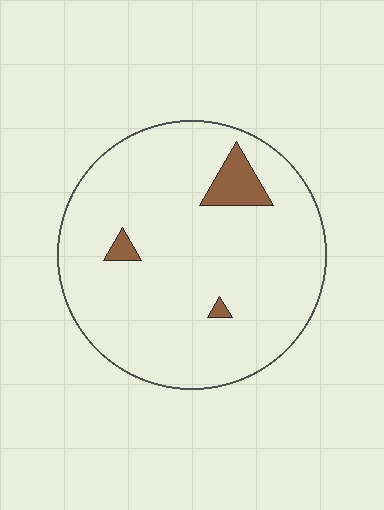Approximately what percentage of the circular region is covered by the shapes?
Approximately 5%.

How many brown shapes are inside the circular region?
3.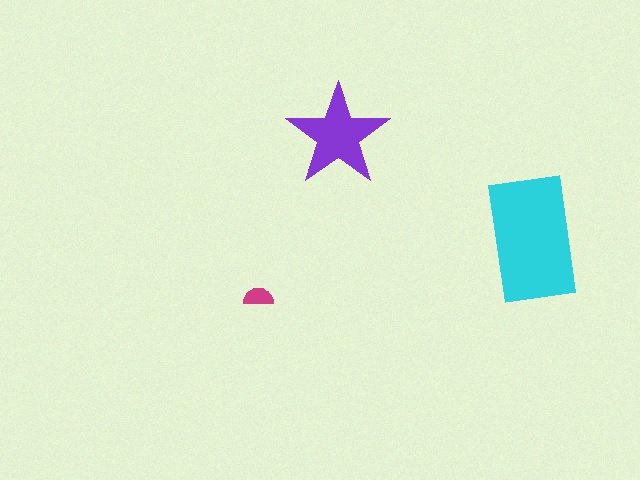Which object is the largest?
The cyan rectangle.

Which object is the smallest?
The magenta semicircle.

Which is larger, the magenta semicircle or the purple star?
The purple star.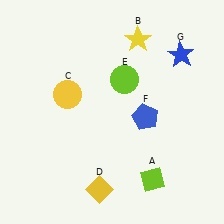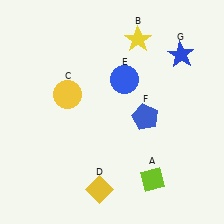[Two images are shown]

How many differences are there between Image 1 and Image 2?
There is 1 difference between the two images.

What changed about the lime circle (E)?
In Image 1, E is lime. In Image 2, it changed to blue.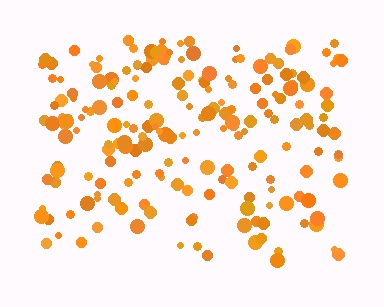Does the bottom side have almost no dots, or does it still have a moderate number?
Still a moderate number, just noticeably fewer than the top.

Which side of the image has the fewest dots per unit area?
The bottom.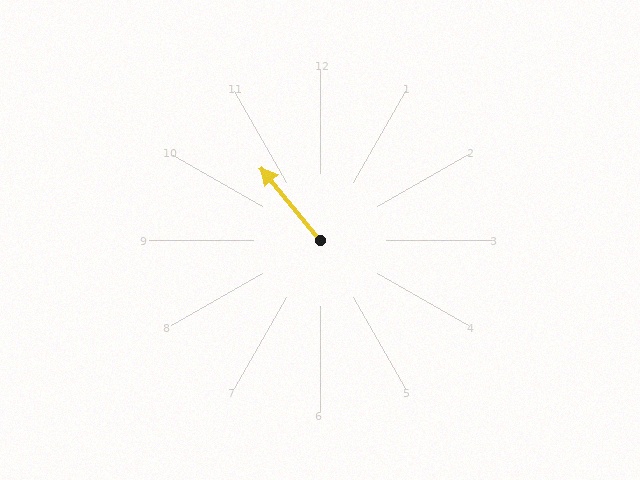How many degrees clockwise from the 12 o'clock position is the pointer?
Approximately 321 degrees.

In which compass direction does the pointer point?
Northwest.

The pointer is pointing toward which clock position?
Roughly 11 o'clock.